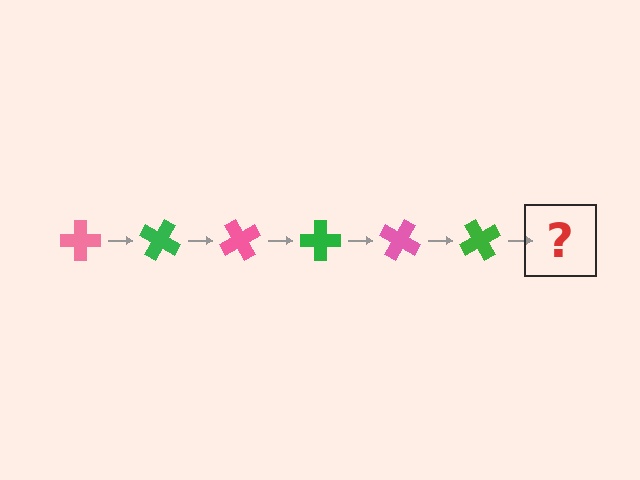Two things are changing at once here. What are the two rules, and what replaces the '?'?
The two rules are that it rotates 30 degrees each step and the color cycles through pink and green. The '?' should be a pink cross, rotated 180 degrees from the start.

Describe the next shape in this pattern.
It should be a pink cross, rotated 180 degrees from the start.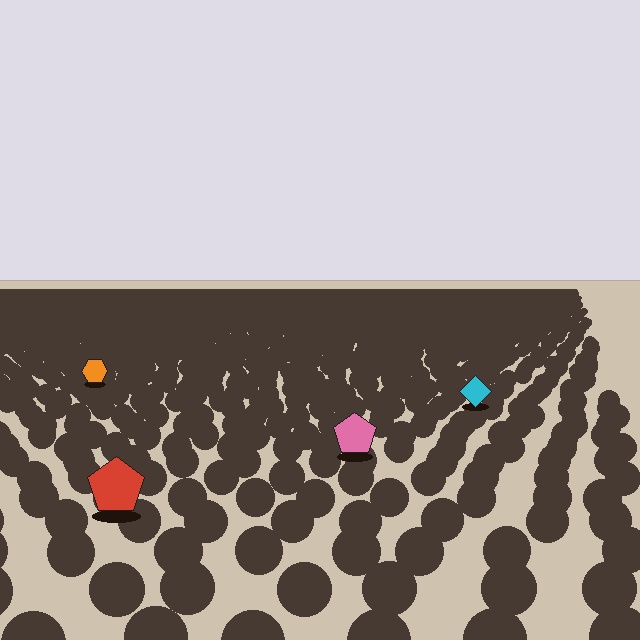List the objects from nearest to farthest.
From nearest to farthest: the red pentagon, the pink pentagon, the cyan diamond, the orange hexagon.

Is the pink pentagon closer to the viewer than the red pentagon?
No. The red pentagon is closer — you can tell from the texture gradient: the ground texture is coarser near it.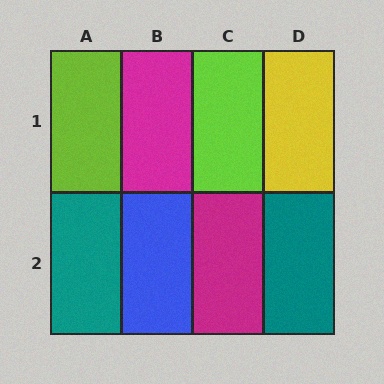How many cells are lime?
2 cells are lime.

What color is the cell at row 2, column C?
Magenta.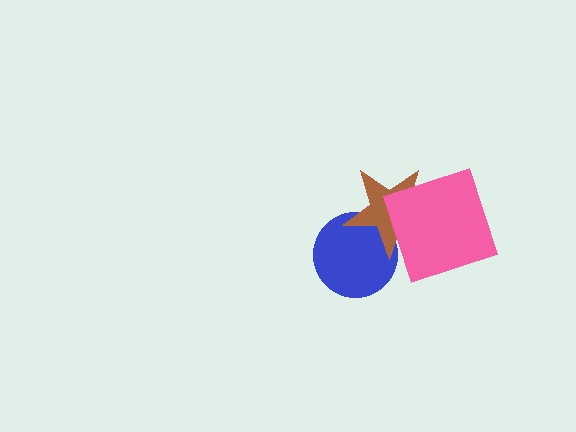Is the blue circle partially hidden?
Yes, it is partially covered by another shape.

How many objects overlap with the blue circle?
1 object overlaps with the blue circle.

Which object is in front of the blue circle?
The brown star is in front of the blue circle.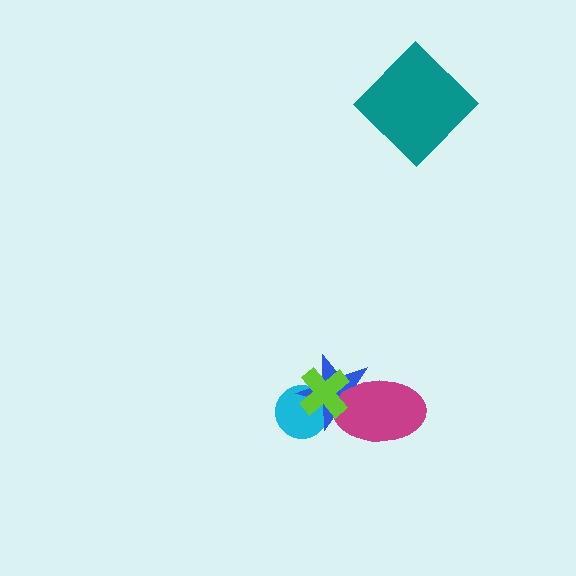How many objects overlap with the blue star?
3 objects overlap with the blue star.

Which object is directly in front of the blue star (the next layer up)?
The magenta ellipse is directly in front of the blue star.